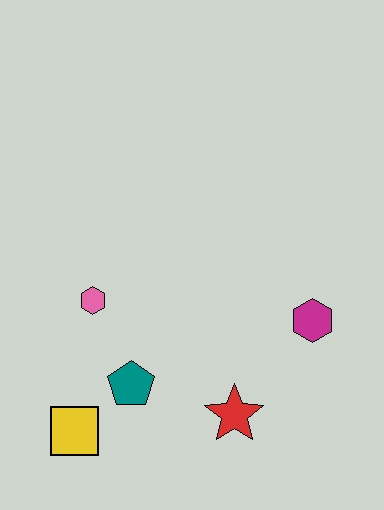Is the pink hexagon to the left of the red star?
Yes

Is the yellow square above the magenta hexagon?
No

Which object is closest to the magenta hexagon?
The red star is closest to the magenta hexagon.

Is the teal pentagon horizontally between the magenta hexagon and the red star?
No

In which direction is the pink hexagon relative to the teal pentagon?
The pink hexagon is above the teal pentagon.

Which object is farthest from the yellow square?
The magenta hexagon is farthest from the yellow square.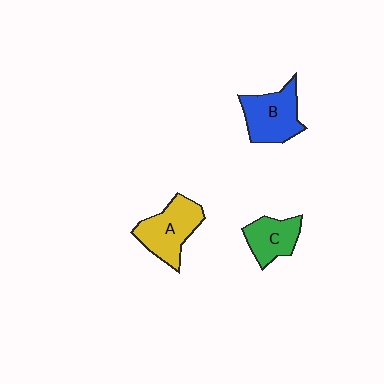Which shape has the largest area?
Shape A (yellow).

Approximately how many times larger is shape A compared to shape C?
Approximately 1.4 times.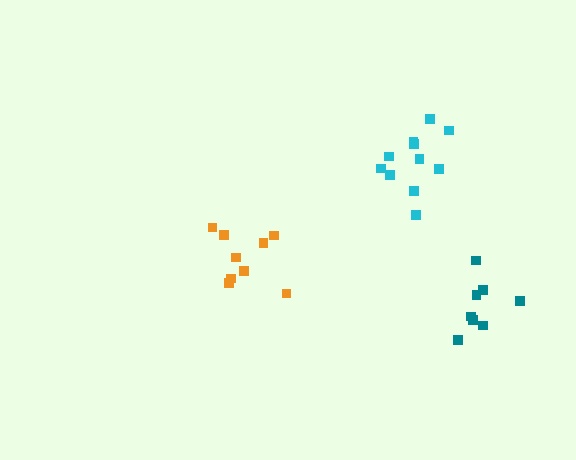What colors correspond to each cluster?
The clusters are colored: cyan, orange, teal.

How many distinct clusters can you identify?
There are 3 distinct clusters.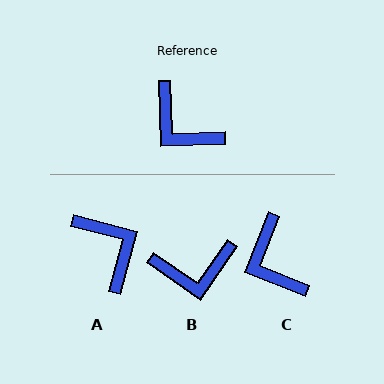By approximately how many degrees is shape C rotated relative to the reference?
Approximately 23 degrees clockwise.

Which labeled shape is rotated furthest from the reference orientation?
A, about 164 degrees away.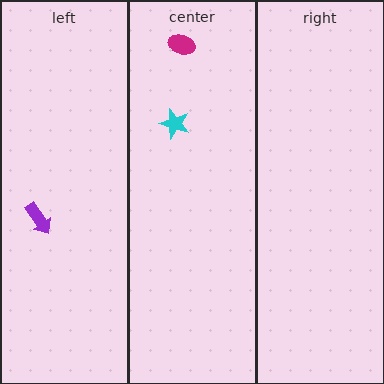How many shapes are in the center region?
2.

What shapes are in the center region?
The cyan star, the magenta ellipse.